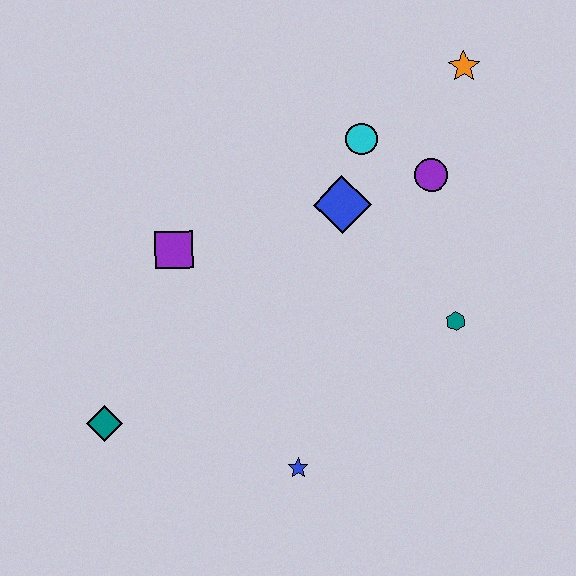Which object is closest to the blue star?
The teal diamond is closest to the blue star.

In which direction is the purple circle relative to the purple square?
The purple circle is to the right of the purple square.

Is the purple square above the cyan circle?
No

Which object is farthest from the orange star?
The teal diamond is farthest from the orange star.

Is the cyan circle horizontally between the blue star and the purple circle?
Yes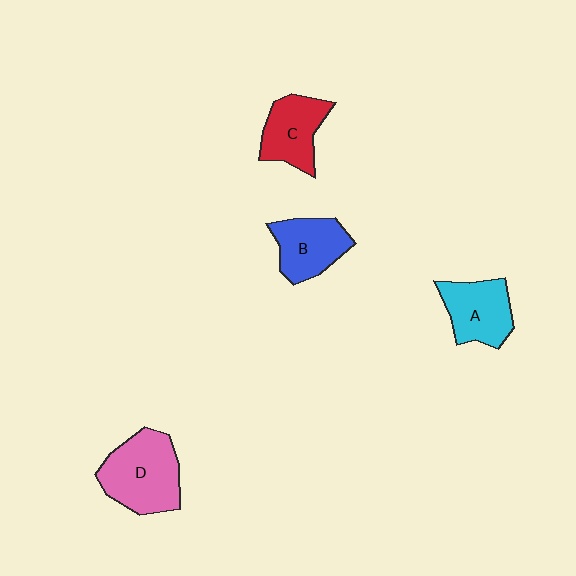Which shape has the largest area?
Shape D (pink).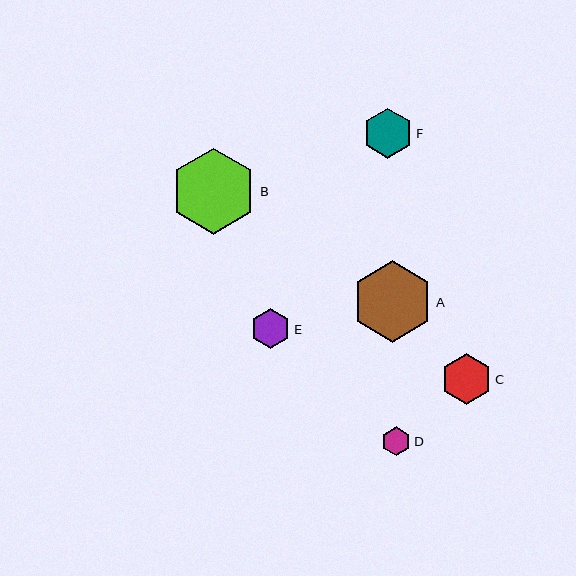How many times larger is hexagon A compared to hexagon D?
Hexagon A is approximately 2.8 times the size of hexagon D.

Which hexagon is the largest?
Hexagon B is the largest with a size of approximately 86 pixels.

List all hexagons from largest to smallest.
From largest to smallest: B, A, C, F, E, D.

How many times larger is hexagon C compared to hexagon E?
Hexagon C is approximately 1.3 times the size of hexagon E.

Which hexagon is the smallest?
Hexagon D is the smallest with a size of approximately 29 pixels.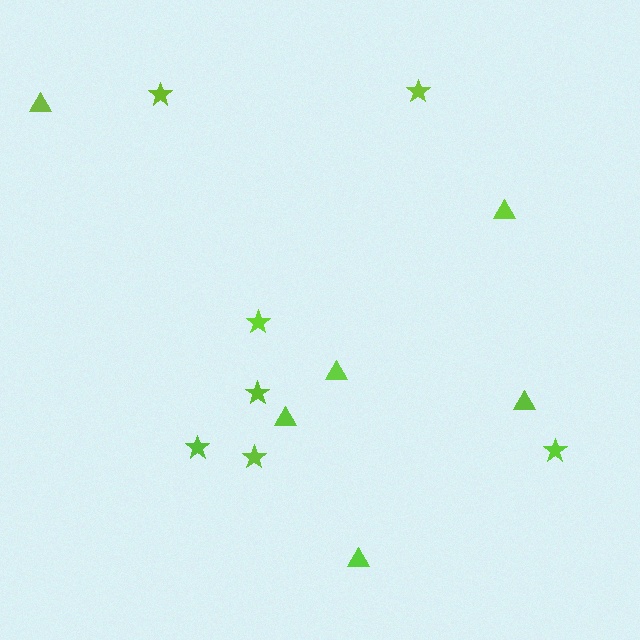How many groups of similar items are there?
There are 2 groups: one group of triangles (6) and one group of stars (7).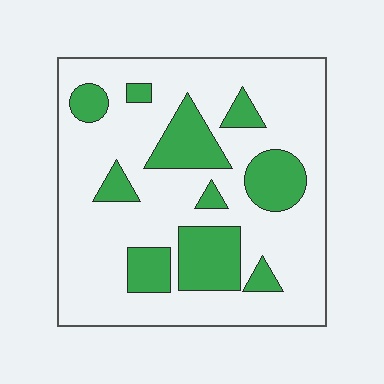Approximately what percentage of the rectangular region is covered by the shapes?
Approximately 25%.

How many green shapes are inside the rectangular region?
10.